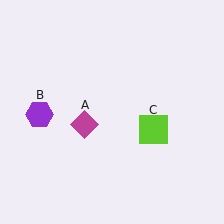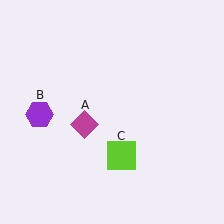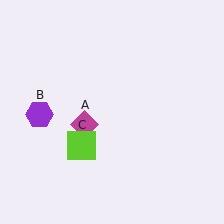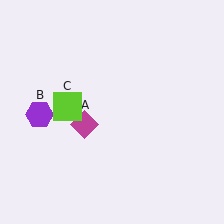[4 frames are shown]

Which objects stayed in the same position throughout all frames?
Magenta diamond (object A) and purple hexagon (object B) remained stationary.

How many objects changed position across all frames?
1 object changed position: lime square (object C).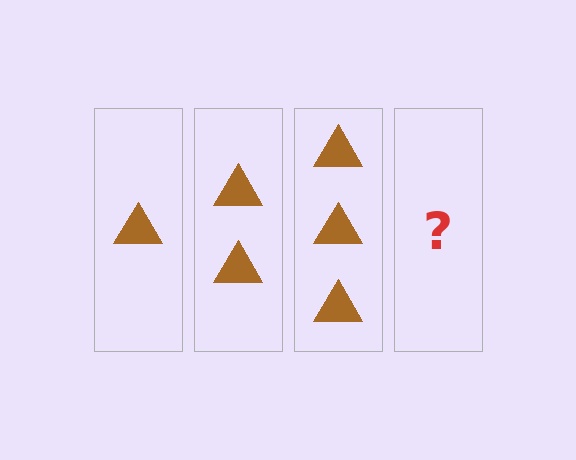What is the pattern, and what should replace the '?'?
The pattern is that each step adds one more triangle. The '?' should be 4 triangles.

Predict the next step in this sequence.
The next step is 4 triangles.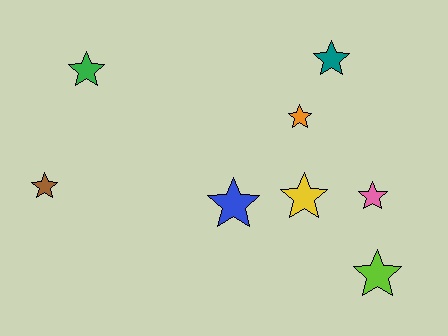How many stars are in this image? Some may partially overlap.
There are 8 stars.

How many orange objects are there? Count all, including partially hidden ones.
There is 1 orange object.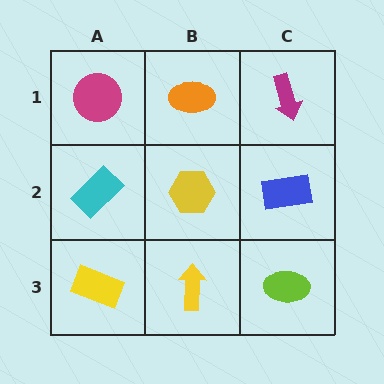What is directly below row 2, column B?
A yellow arrow.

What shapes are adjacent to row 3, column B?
A yellow hexagon (row 2, column B), a yellow rectangle (row 3, column A), a lime ellipse (row 3, column C).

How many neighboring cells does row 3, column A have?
2.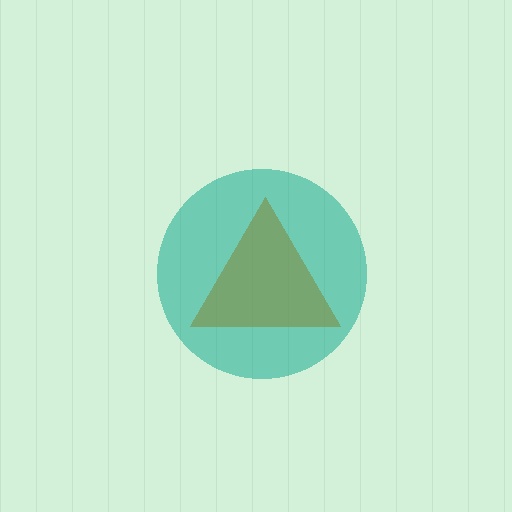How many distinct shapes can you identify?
There are 2 distinct shapes: an orange triangle, a teal circle.